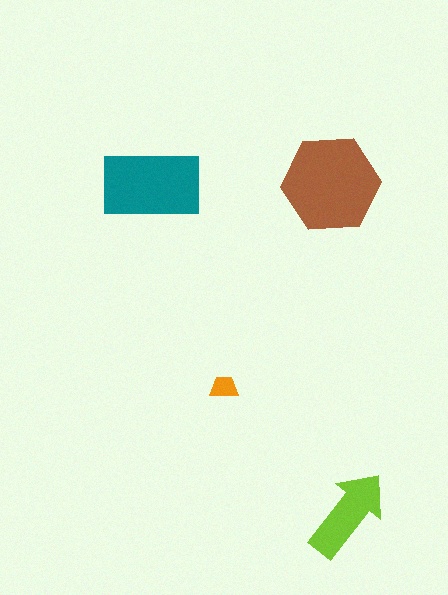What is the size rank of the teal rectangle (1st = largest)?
2nd.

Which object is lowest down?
The lime arrow is bottommost.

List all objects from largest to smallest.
The brown hexagon, the teal rectangle, the lime arrow, the orange trapezoid.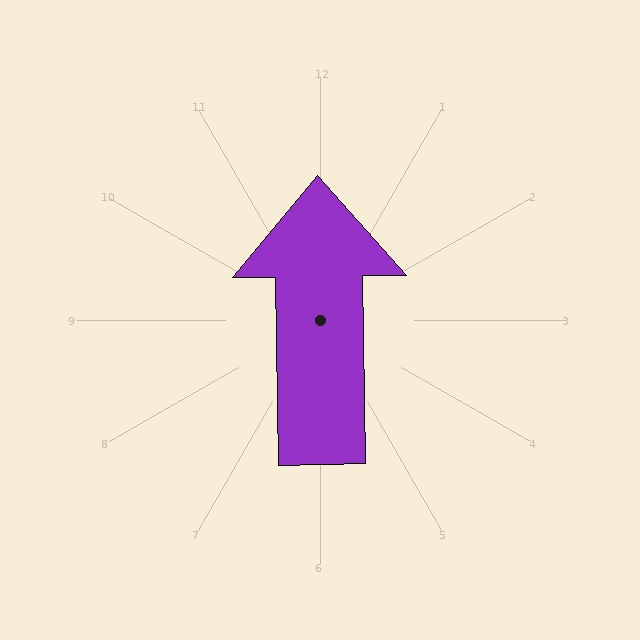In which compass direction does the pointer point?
North.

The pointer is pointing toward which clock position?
Roughly 12 o'clock.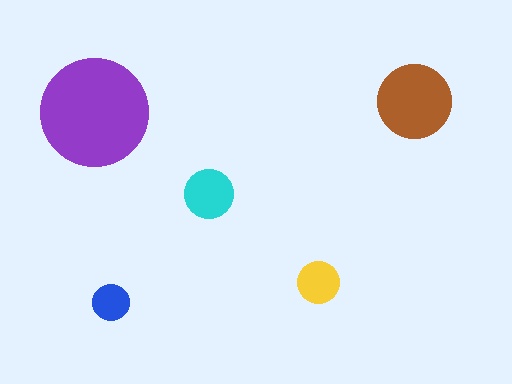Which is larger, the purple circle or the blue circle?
The purple one.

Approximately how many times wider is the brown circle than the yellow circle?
About 2 times wider.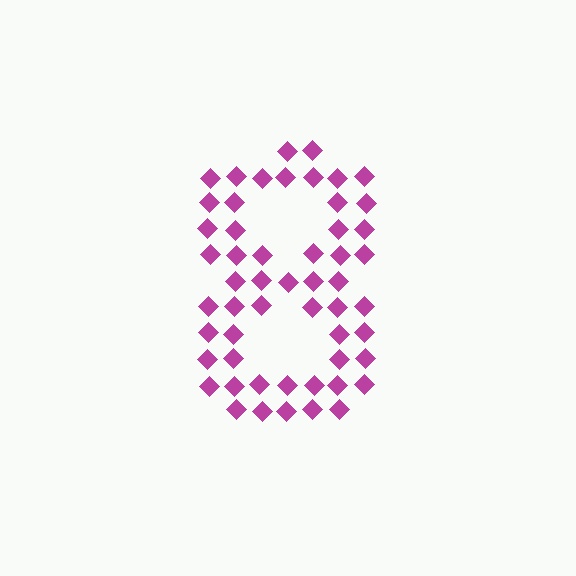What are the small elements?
The small elements are diamonds.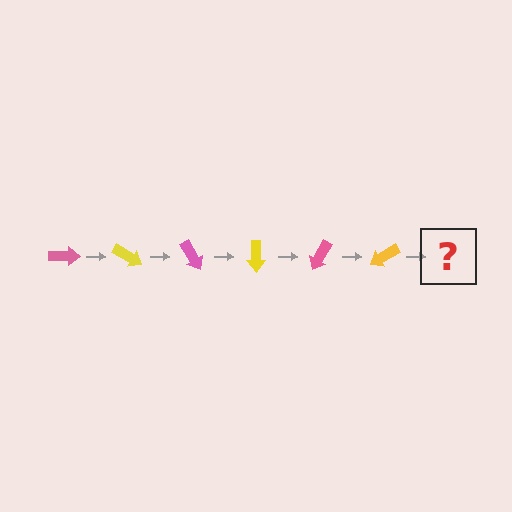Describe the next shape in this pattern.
It should be a pink arrow, rotated 180 degrees from the start.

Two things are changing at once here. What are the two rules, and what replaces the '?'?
The two rules are that it rotates 30 degrees each step and the color cycles through pink and yellow. The '?' should be a pink arrow, rotated 180 degrees from the start.